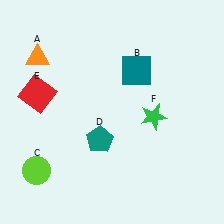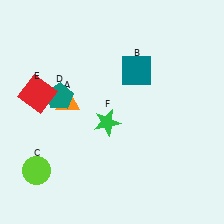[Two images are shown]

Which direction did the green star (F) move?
The green star (F) moved left.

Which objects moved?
The objects that moved are: the orange triangle (A), the teal pentagon (D), the green star (F).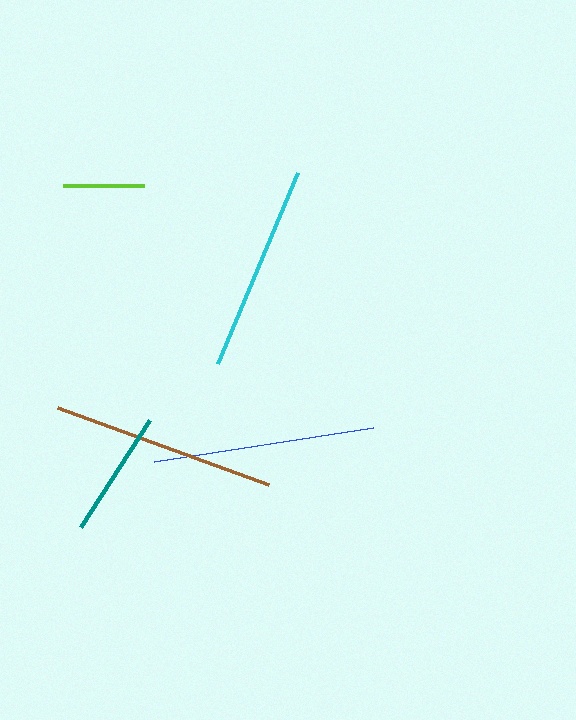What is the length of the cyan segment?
The cyan segment is approximately 208 pixels long.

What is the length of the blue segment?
The blue segment is approximately 221 pixels long.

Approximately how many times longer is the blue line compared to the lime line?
The blue line is approximately 2.7 times the length of the lime line.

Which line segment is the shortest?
The lime line is the shortest at approximately 82 pixels.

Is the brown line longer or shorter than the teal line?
The brown line is longer than the teal line.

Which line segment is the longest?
The brown line is the longest at approximately 225 pixels.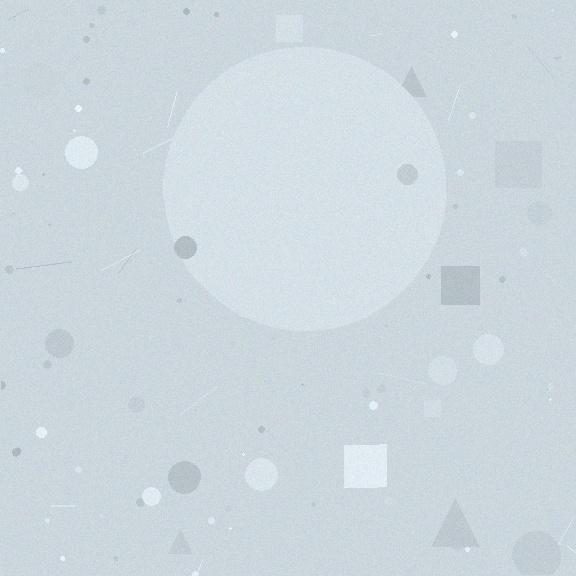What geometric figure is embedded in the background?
A circle is embedded in the background.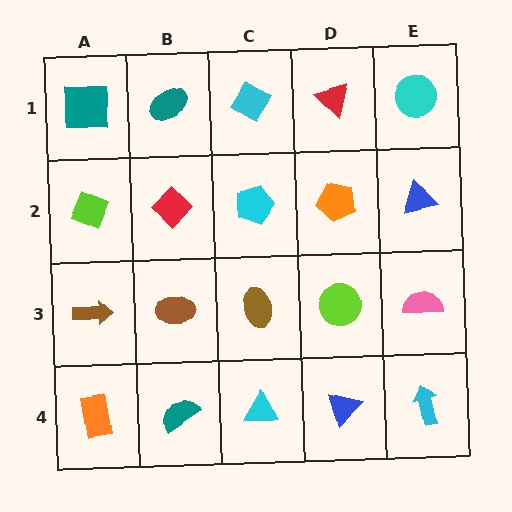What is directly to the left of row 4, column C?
A teal semicircle.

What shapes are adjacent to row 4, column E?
A pink semicircle (row 3, column E), a blue triangle (row 4, column D).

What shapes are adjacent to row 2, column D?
A red triangle (row 1, column D), a lime circle (row 3, column D), a cyan pentagon (row 2, column C), a blue triangle (row 2, column E).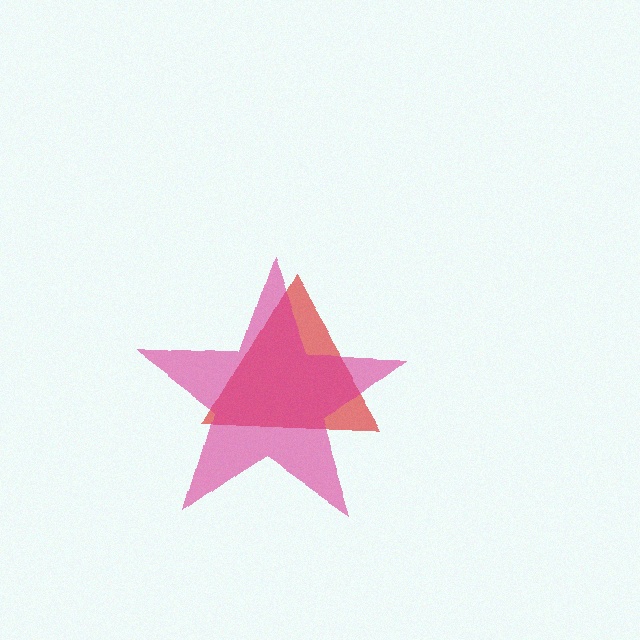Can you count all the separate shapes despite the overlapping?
Yes, there are 2 separate shapes.